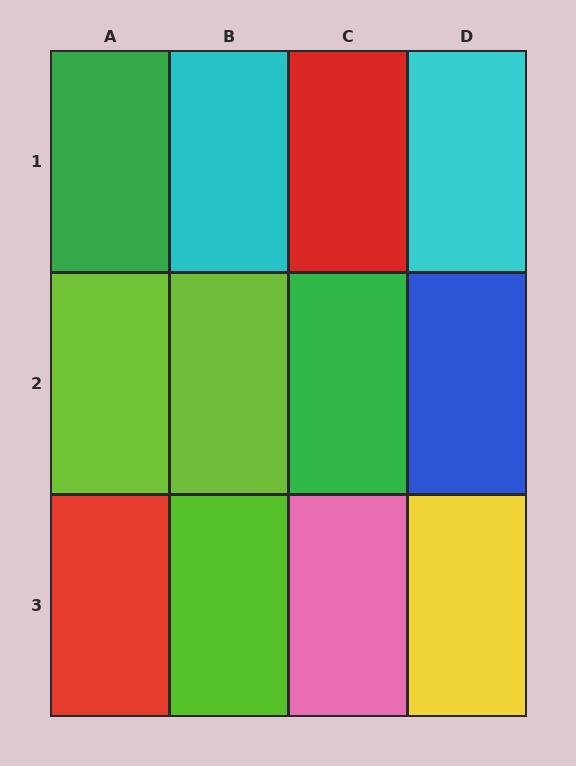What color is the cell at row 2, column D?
Blue.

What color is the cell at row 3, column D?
Yellow.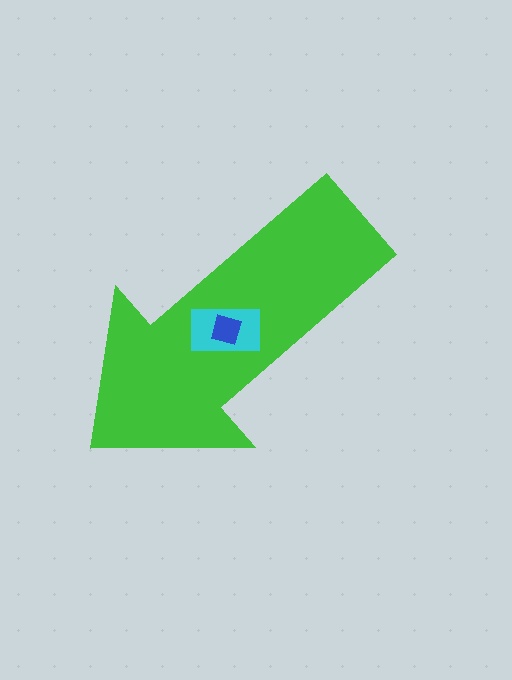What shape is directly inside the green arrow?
The cyan rectangle.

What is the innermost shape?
The blue square.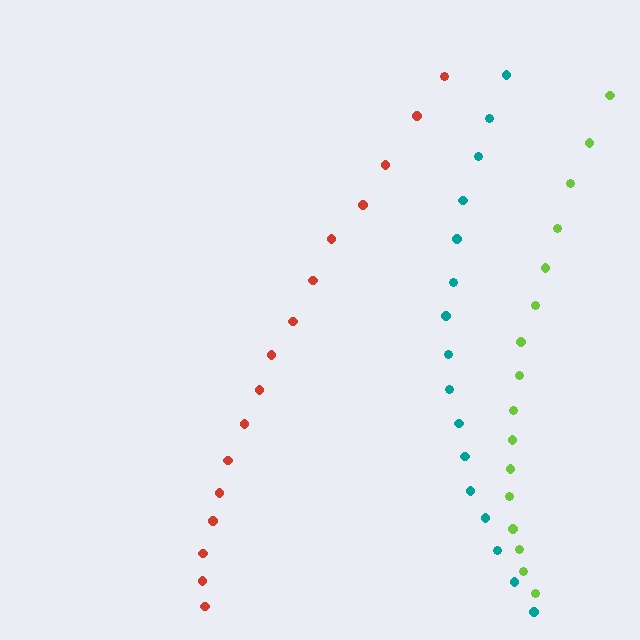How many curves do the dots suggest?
There are 3 distinct paths.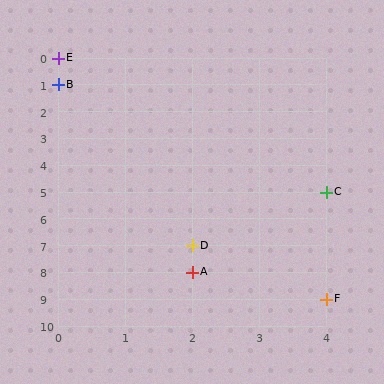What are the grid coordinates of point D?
Point D is at grid coordinates (2, 7).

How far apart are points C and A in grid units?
Points C and A are 2 columns and 3 rows apart (about 3.6 grid units diagonally).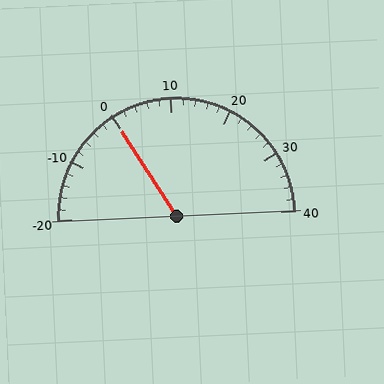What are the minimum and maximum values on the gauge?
The gauge ranges from -20 to 40.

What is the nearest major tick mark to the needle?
The nearest major tick mark is 0.